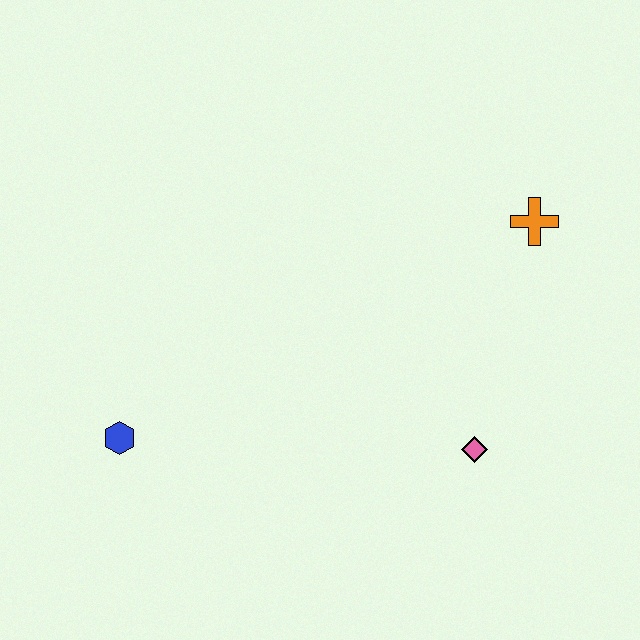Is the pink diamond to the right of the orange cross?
No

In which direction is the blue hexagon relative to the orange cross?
The blue hexagon is to the left of the orange cross.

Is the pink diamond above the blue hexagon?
No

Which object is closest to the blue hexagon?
The pink diamond is closest to the blue hexagon.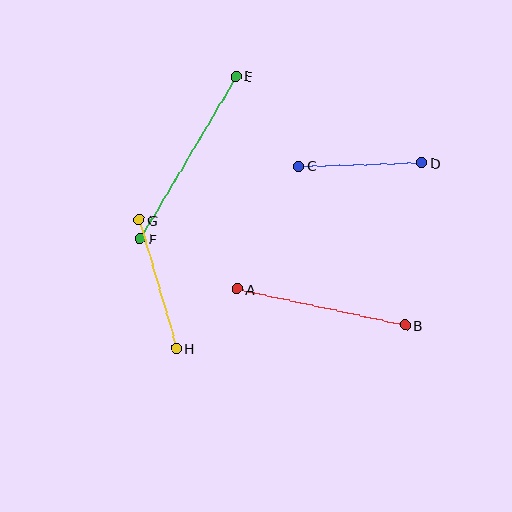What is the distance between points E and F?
The distance is approximately 189 pixels.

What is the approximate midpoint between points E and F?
The midpoint is at approximately (188, 157) pixels.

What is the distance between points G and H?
The distance is approximately 134 pixels.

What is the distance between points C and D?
The distance is approximately 123 pixels.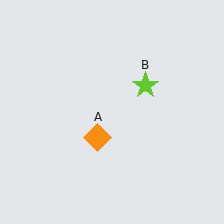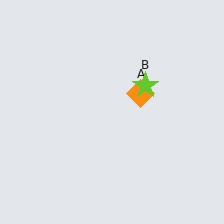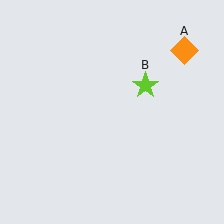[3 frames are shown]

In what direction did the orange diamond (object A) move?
The orange diamond (object A) moved up and to the right.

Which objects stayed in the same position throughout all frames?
Lime star (object B) remained stationary.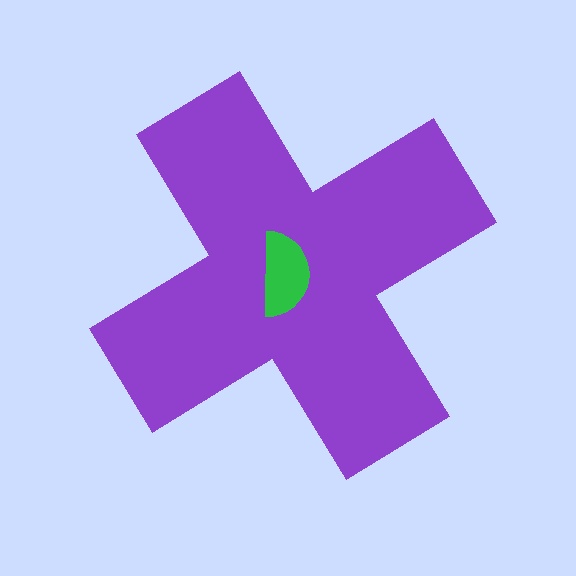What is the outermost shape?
The purple cross.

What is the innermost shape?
The green semicircle.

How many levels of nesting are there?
2.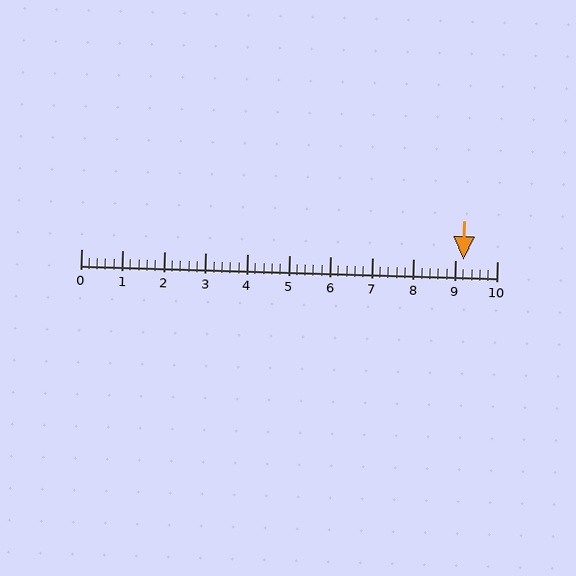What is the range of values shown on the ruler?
The ruler shows values from 0 to 10.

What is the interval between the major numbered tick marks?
The major tick marks are spaced 1 units apart.